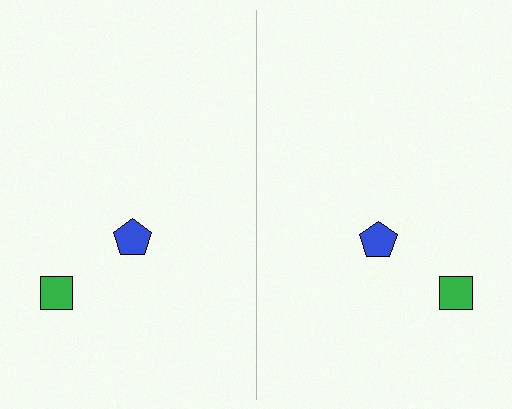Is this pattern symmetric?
Yes, this pattern has bilateral (reflection) symmetry.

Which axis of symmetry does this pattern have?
The pattern has a vertical axis of symmetry running through the center of the image.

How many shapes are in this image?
There are 4 shapes in this image.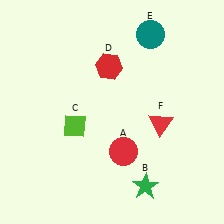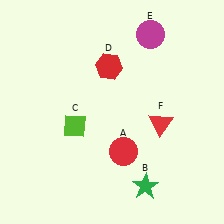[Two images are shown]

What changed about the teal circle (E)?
In Image 1, E is teal. In Image 2, it changed to magenta.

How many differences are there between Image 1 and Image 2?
There is 1 difference between the two images.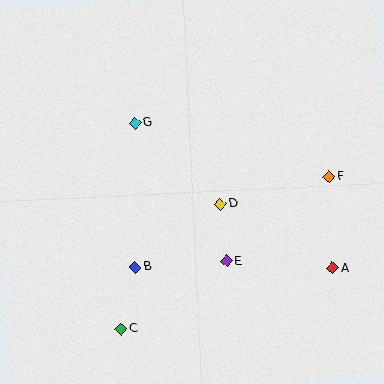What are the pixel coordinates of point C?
Point C is at (121, 329).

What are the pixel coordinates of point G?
Point G is at (135, 123).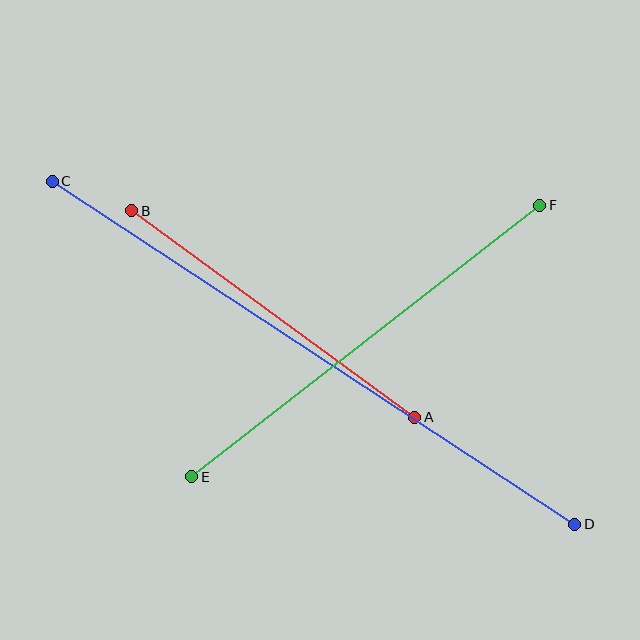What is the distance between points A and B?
The distance is approximately 350 pixels.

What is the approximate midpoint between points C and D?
The midpoint is at approximately (313, 353) pixels.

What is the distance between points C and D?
The distance is approximately 625 pixels.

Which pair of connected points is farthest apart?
Points C and D are farthest apart.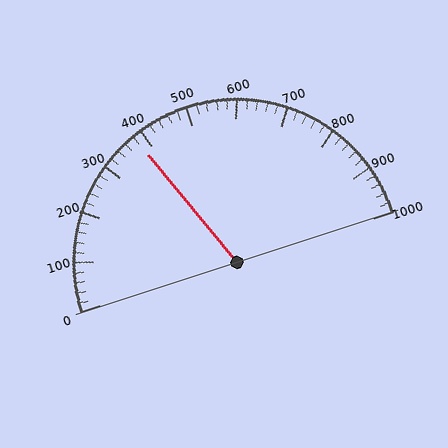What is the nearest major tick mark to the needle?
The nearest major tick mark is 400.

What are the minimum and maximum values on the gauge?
The gauge ranges from 0 to 1000.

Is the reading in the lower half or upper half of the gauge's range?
The reading is in the lower half of the range (0 to 1000).